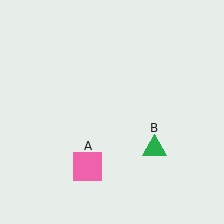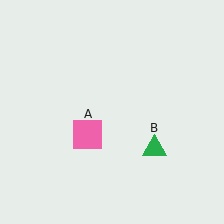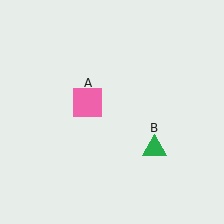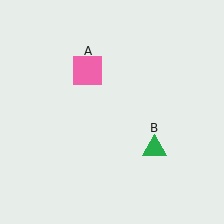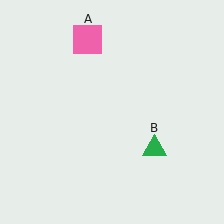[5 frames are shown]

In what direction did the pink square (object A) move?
The pink square (object A) moved up.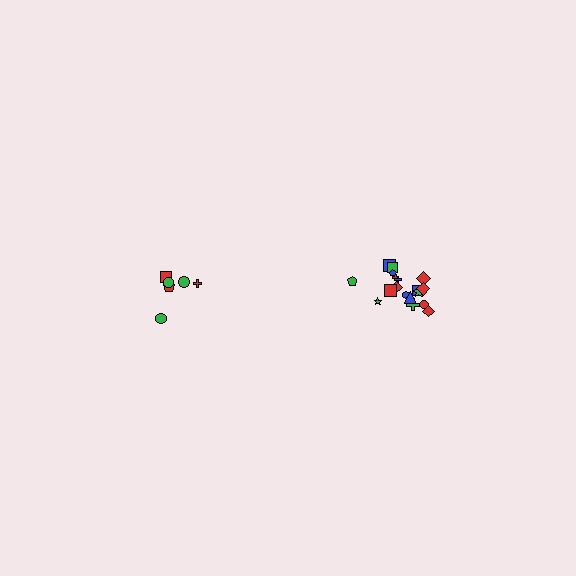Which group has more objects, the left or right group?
The right group.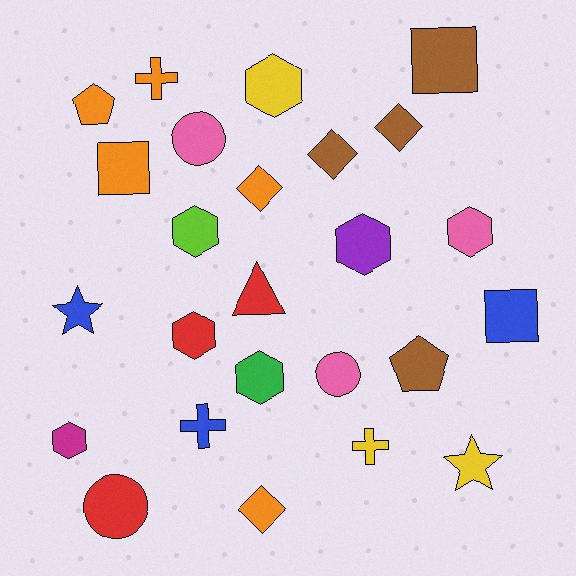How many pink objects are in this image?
There are 3 pink objects.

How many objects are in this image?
There are 25 objects.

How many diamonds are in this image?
There are 4 diamonds.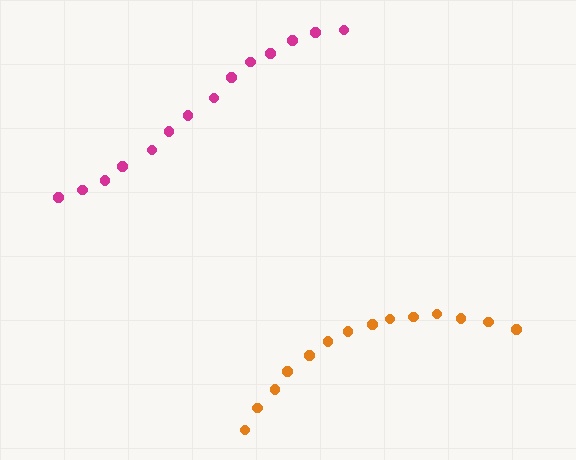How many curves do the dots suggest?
There are 2 distinct paths.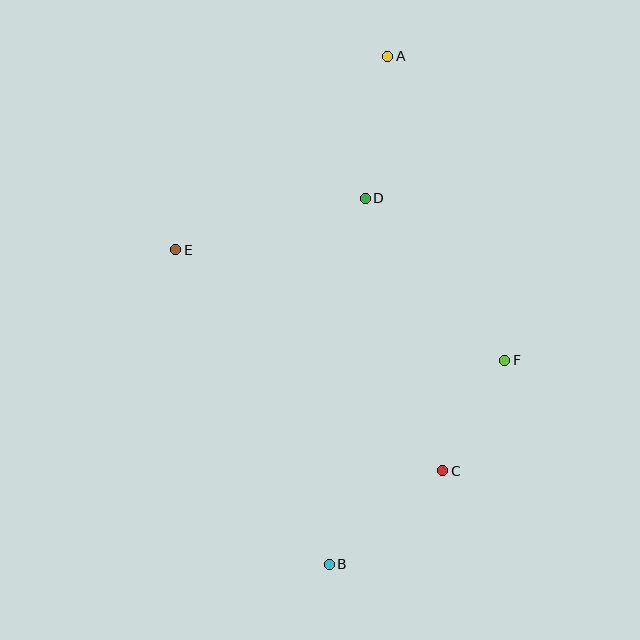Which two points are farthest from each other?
Points A and B are farthest from each other.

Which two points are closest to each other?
Points C and F are closest to each other.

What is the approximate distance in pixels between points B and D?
The distance between B and D is approximately 368 pixels.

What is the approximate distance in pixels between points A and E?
The distance between A and E is approximately 287 pixels.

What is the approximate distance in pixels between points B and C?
The distance between B and C is approximately 147 pixels.